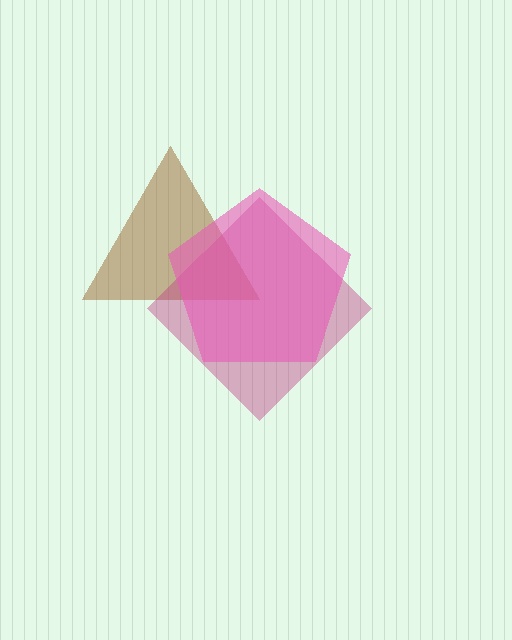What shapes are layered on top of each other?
The layered shapes are: a brown triangle, a magenta diamond, a pink pentagon.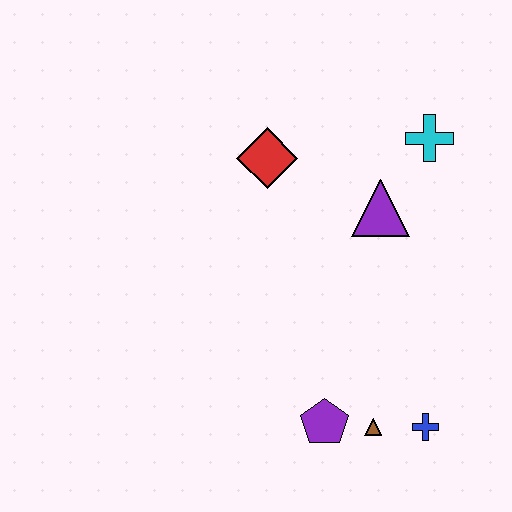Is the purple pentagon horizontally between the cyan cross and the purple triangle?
No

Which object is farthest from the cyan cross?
The purple pentagon is farthest from the cyan cross.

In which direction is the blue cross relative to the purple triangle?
The blue cross is below the purple triangle.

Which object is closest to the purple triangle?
The cyan cross is closest to the purple triangle.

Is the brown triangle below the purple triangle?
Yes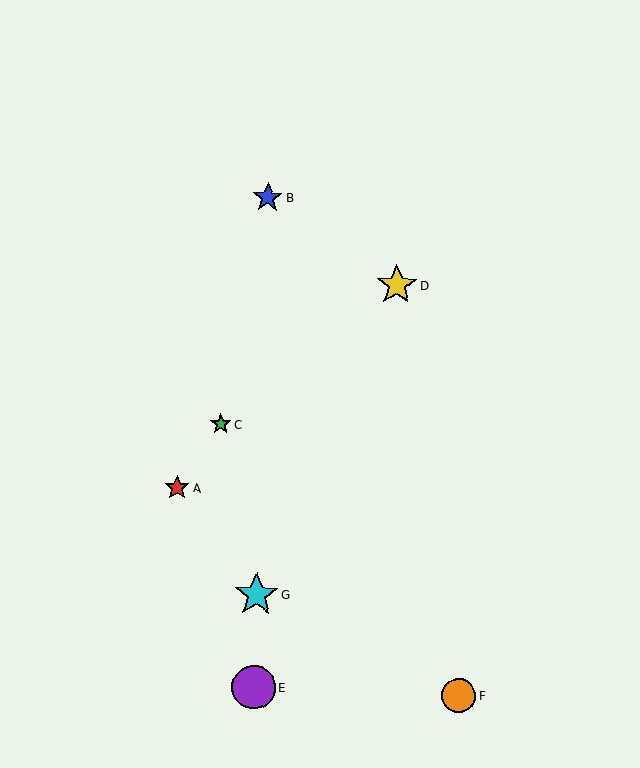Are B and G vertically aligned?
Yes, both are at x≈268.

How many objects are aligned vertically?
3 objects (B, E, G) are aligned vertically.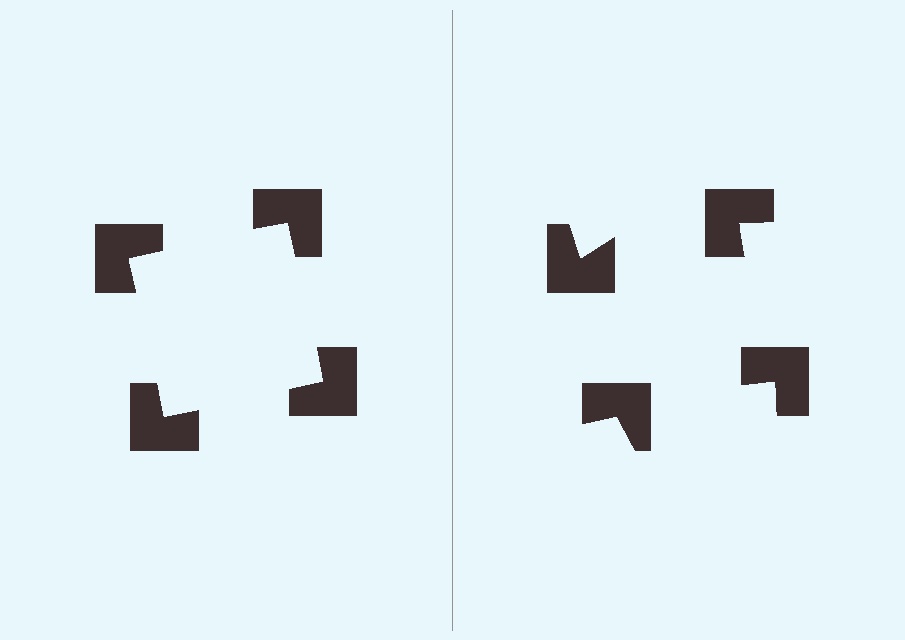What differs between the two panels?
The notched squares are positioned identically on both sides; only the wedge orientations differ. On the left they align to a square; on the right they are misaligned.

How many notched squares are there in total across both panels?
8 — 4 on each side.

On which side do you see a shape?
An illusory square appears on the left side. On the right side the wedge cuts are rotated, so no coherent shape forms.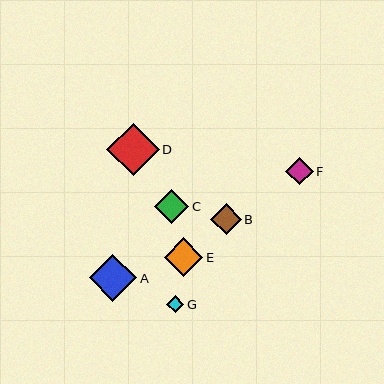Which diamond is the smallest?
Diamond G is the smallest with a size of approximately 17 pixels.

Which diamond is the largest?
Diamond D is the largest with a size of approximately 52 pixels.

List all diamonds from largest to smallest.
From largest to smallest: D, A, E, C, B, F, G.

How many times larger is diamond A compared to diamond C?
Diamond A is approximately 1.4 times the size of diamond C.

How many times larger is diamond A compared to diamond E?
Diamond A is approximately 1.2 times the size of diamond E.